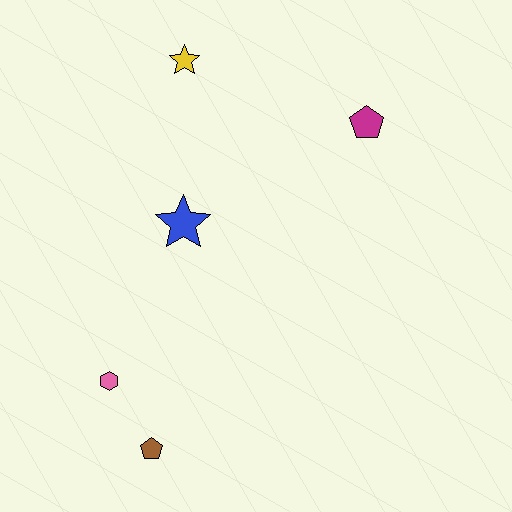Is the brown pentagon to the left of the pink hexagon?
No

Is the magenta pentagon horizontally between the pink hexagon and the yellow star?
No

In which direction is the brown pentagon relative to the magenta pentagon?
The brown pentagon is below the magenta pentagon.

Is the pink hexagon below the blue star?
Yes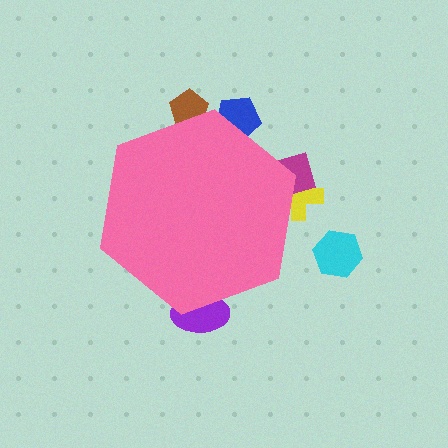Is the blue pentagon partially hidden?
Yes, the blue pentagon is partially hidden behind the pink hexagon.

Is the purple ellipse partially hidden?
Yes, the purple ellipse is partially hidden behind the pink hexagon.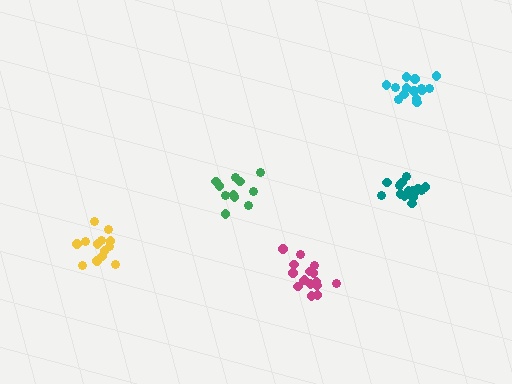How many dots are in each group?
Group 1: 14 dots, Group 2: 16 dots, Group 3: 17 dots, Group 4: 13 dots, Group 5: 11 dots (71 total).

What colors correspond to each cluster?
The clusters are colored: cyan, teal, magenta, yellow, green.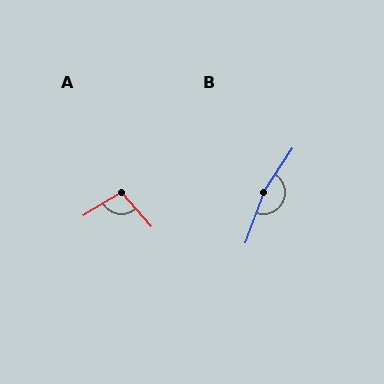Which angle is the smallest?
A, at approximately 100 degrees.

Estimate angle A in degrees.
Approximately 100 degrees.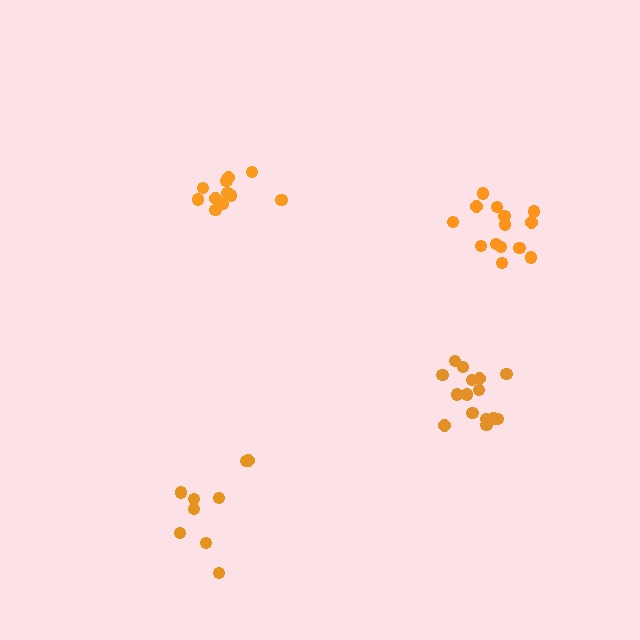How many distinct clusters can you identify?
There are 4 distinct clusters.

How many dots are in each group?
Group 1: 9 dots, Group 2: 11 dots, Group 3: 14 dots, Group 4: 15 dots (49 total).